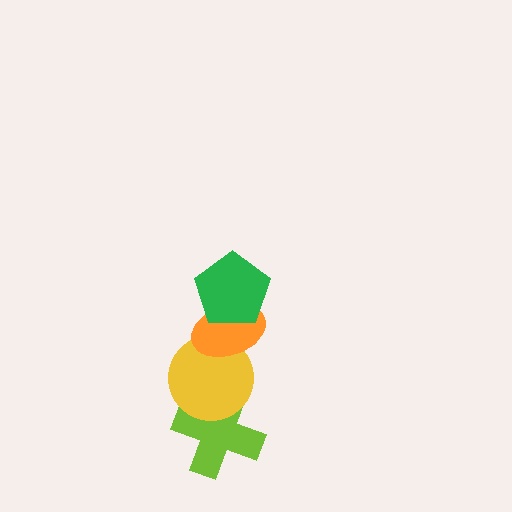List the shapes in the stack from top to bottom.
From top to bottom: the green pentagon, the orange ellipse, the yellow circle, the lime cross.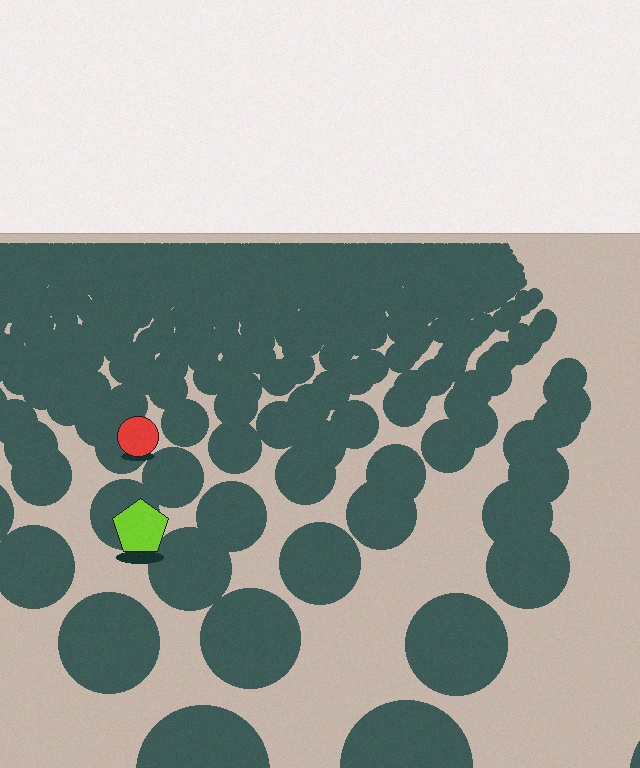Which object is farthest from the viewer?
The red circle is farthest from the viewer. It appears smaller and the ground texture around it is denser.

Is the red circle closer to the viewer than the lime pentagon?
No. The lime pentagon is closer — you can tell from the texture gradient: the ground texture is coarser near it.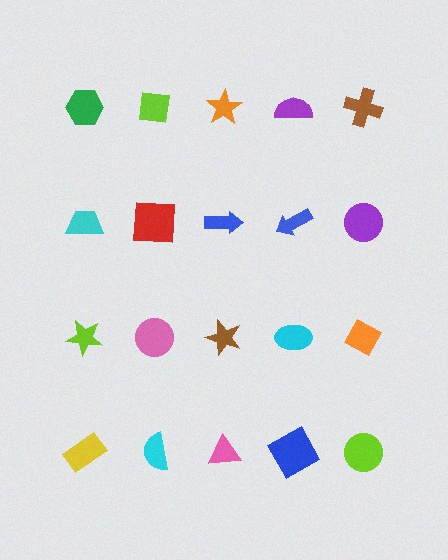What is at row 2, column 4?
A blue arrow.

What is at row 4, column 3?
A pink triangle.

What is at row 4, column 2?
A cyan semicircle.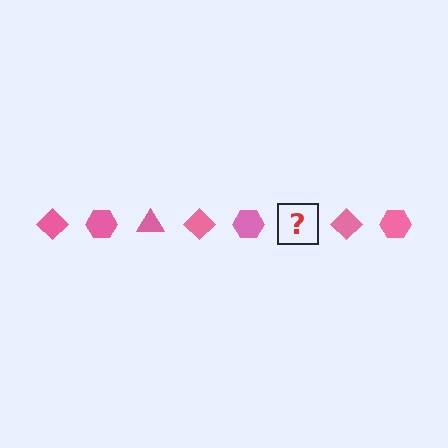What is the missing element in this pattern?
The missing element is a pink triangle.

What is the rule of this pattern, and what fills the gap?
The rule is that the pattern cycles through diamond, hexagon, triangle shapes in pink. The gap should be filled with a pink triangle.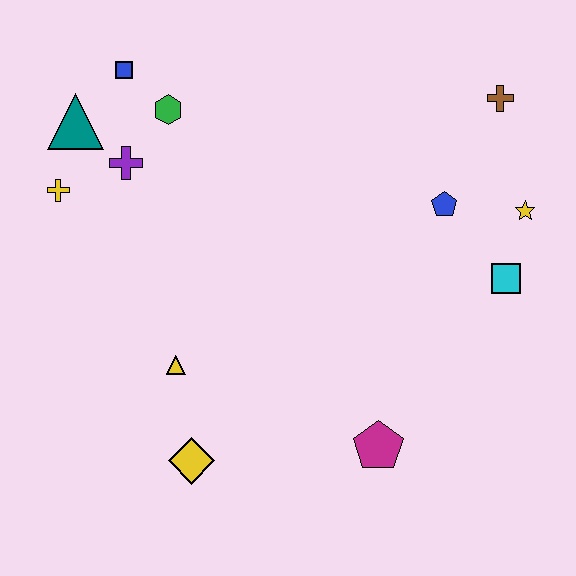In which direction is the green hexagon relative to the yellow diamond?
The green hexagon is above the yellow diamond.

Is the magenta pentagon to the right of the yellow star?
No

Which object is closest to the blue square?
The green hexagon is closest to the blue square.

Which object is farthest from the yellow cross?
The yellow star is farthest from the yellow cross.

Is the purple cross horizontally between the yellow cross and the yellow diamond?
Yes